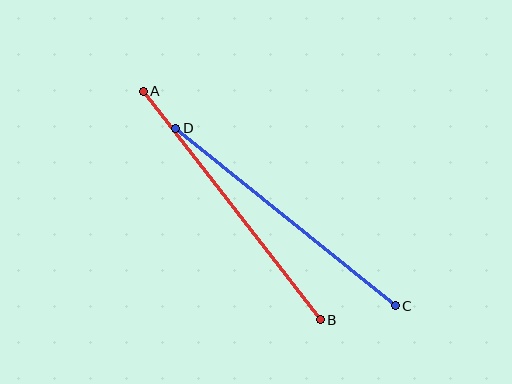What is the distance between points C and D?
The distance is approximately 282 pixels.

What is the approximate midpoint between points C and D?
The midpoint is at approximately (286, 217) pixels.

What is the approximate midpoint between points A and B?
The midpoint is at approximately (232, 205) pixels.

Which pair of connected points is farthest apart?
Points A and B are farthest apart.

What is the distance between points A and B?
The distance is approximately 289 pixels.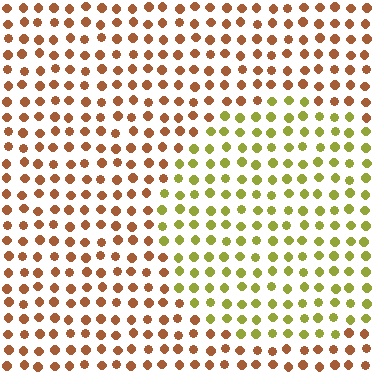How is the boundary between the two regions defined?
The boundary is defined purely by a slight shift in hue (about 51 degrees). Spacing, size, and orientation are identical on both sides.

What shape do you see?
I see a circle.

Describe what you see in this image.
The image is filled with small brown elements in a uniform arrangement. A circle-shaped region is visible where the elements are tinted to a slightly different hue, forming a subtle color boundary.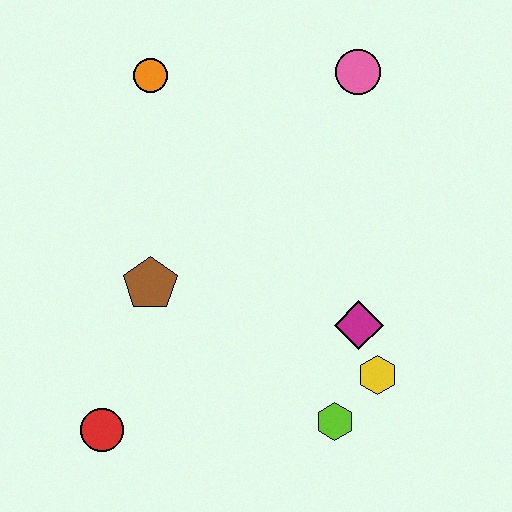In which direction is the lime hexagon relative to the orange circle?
The lime hexagon is below the orange circle.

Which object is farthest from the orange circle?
The lime hexagon is farthest from the orange circle.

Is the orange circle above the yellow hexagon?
Yes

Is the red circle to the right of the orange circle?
No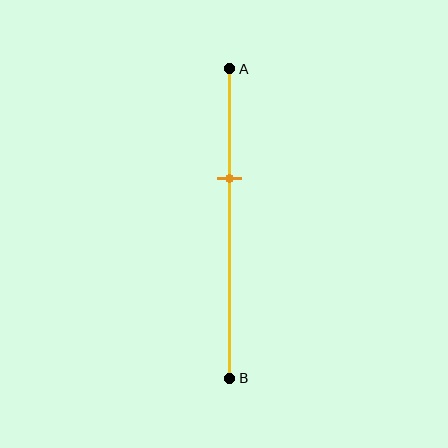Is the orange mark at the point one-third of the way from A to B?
Yes, the mark is approximately at the one-third point.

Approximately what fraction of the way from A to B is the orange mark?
The orange mark is approximately 35% of the way from A to B.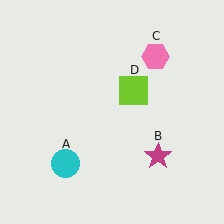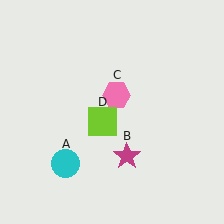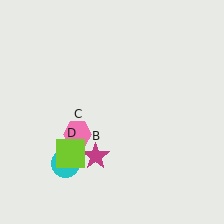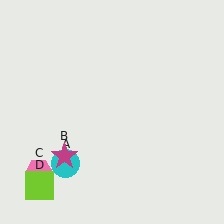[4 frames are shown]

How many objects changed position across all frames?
3 objects changed position: magenta star (object B), pink hexagon (object C), lime square (object D).